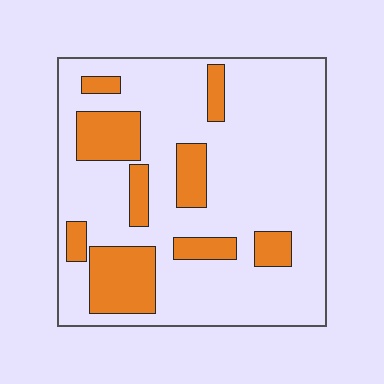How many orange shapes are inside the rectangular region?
9.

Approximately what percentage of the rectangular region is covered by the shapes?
Approximately 25%.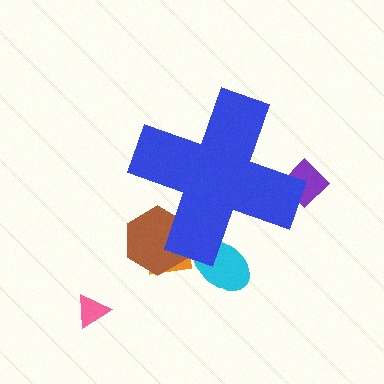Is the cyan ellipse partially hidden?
Yes, the cyan ellipse is partially hidden behind the blue cross.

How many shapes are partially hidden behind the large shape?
4 shapes are partially hidden.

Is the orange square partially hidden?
Yes, the orange square is partially hidden behind the blue cross.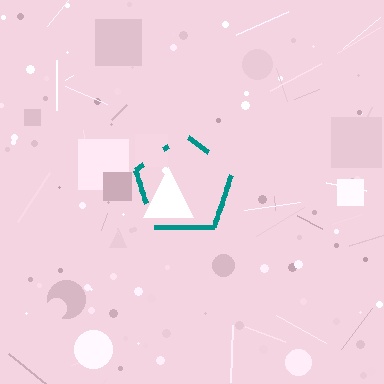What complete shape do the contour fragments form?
The contour fragments form a pentagon.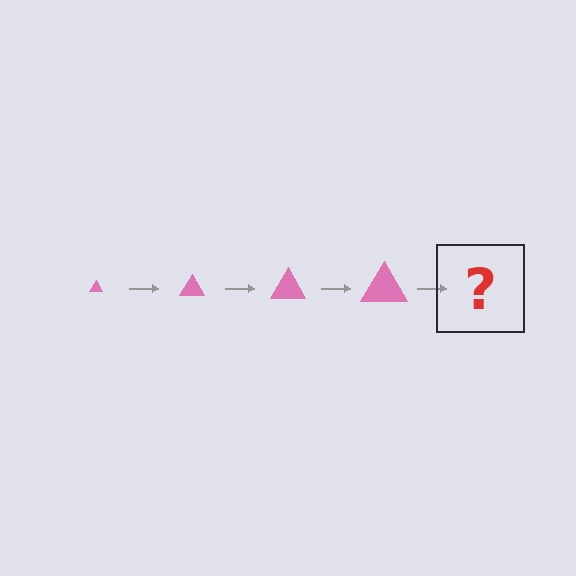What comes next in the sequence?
The next element should be a pink triangle, larger than the previous one.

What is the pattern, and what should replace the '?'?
The pattern is that the triangle gets progressively larger each step. The '?' should be a pink triangle, larger than the previous one.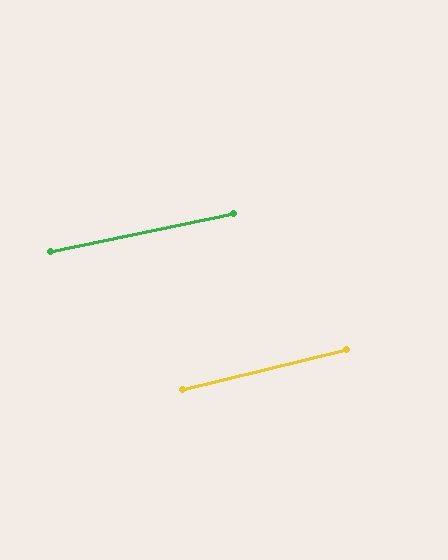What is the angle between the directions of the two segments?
Approximately 2 degrees.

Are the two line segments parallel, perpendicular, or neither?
Parallel — their directions differ by only 2.0°.